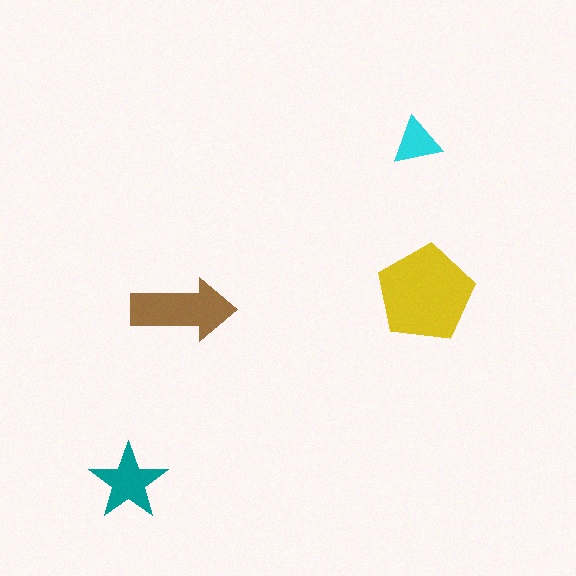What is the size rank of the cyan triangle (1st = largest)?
4th.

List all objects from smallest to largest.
The cyan triangle, the teal star, the brown arrow, the yellow pentagon.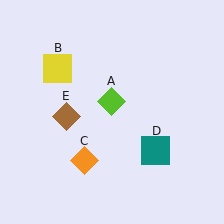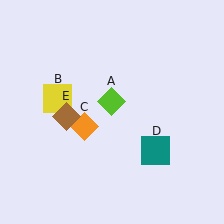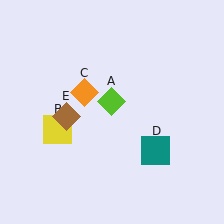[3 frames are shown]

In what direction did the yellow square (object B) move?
The yellow square (object B) moved down.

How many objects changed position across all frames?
2 objects changed position: yellow square (object B), orange diamond (object C).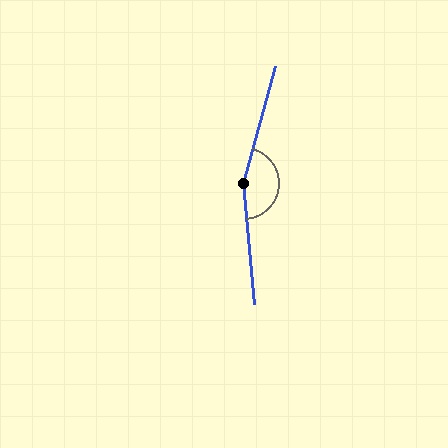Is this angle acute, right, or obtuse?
It is obtuse.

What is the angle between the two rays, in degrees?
Approximately 159 degrees.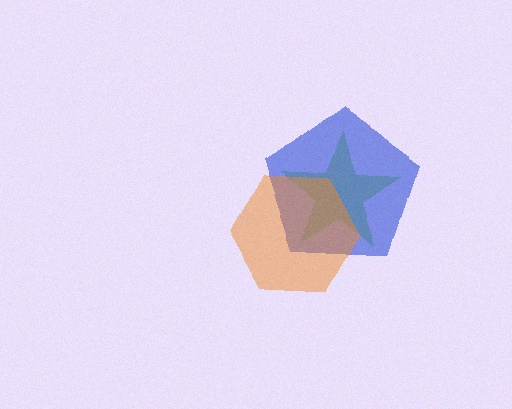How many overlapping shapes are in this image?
There are 3 overlapping shapes in the image.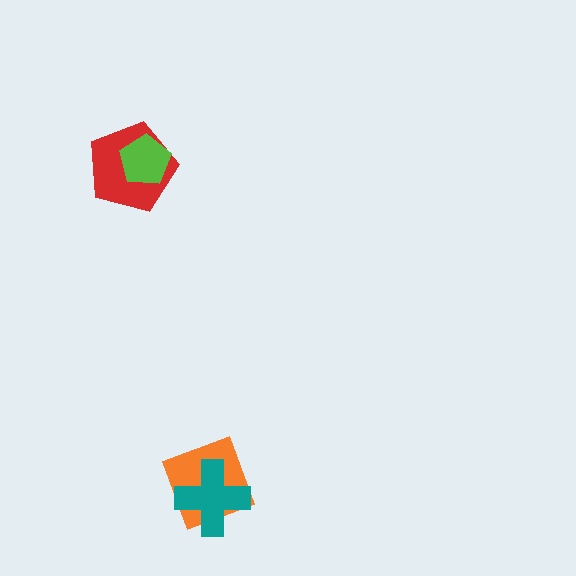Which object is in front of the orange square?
The teal cross is in front of the orange square.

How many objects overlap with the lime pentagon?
1 object overlaps with the lime pentagon.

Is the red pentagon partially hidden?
Yes, it is partially covered by another shape.